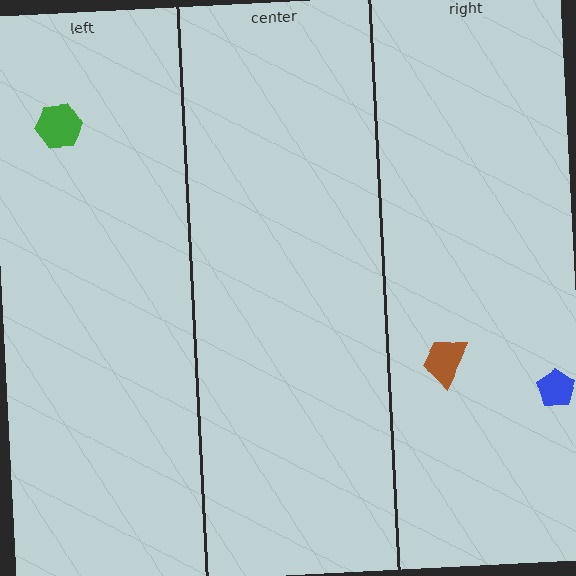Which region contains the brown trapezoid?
The right region.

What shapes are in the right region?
The brown trapezoid, the blue pentagon.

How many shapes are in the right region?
2.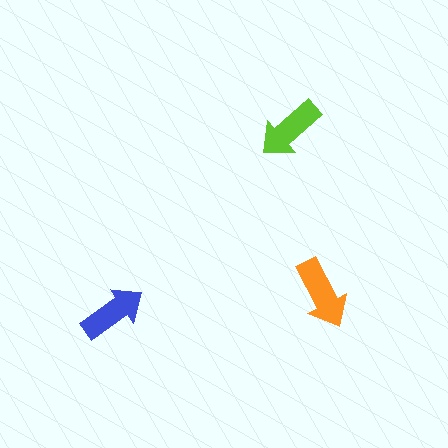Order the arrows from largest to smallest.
the orange one, the lime one, the blue one.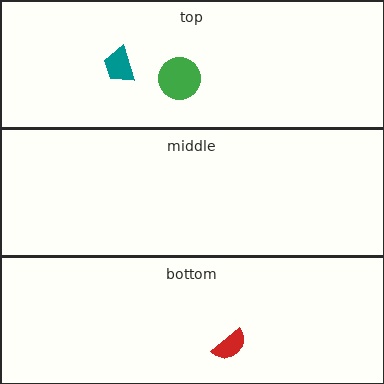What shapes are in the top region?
The green circle, the teal trapezoid.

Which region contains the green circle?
The top region.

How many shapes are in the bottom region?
1.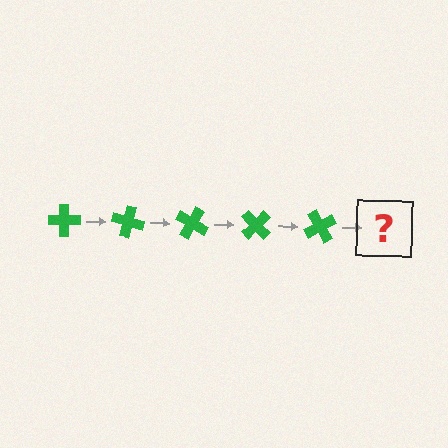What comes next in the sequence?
The next element should be a green cross rotated 75 degrees.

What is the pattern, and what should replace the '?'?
The pattern is that the cross rotates 15 degrees each step. The '?' should be a green cross rotated 75 degrees.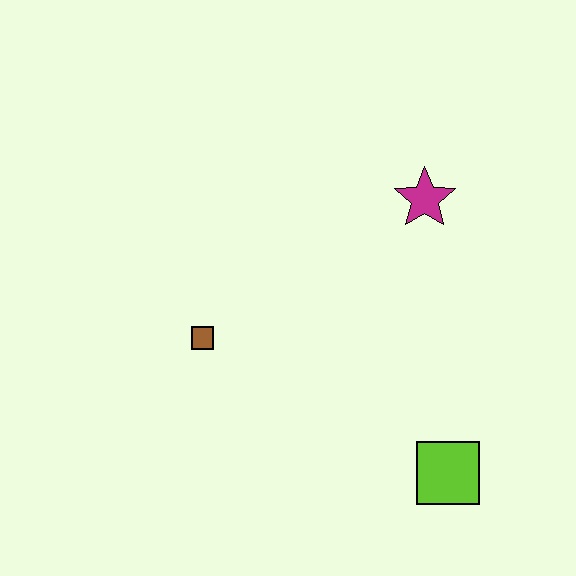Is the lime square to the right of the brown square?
Yes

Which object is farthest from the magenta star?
The lime square is farthest from the magenta star.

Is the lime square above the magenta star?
No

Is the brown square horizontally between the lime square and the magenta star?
No